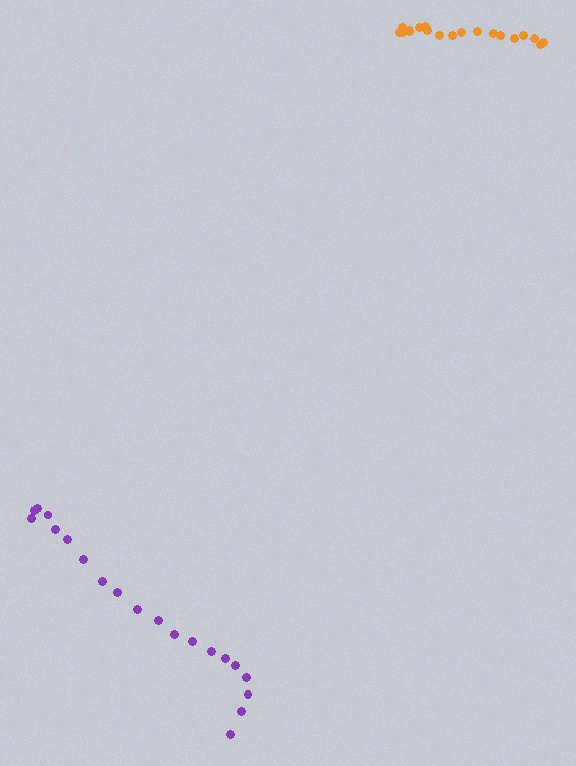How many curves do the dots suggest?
There are 2 distinct paths.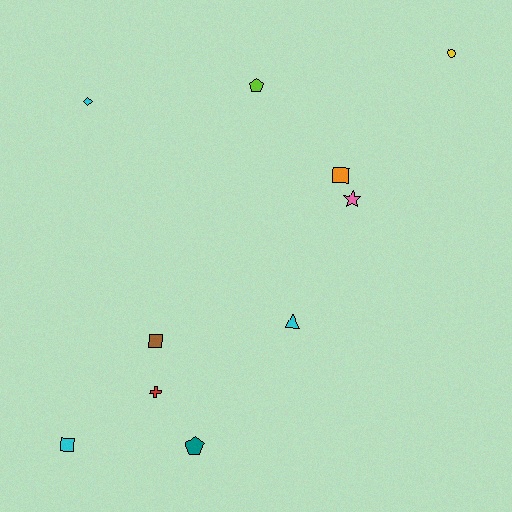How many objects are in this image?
There are 10 objects.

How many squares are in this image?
There are 3 squares.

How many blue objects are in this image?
There are no blue objects.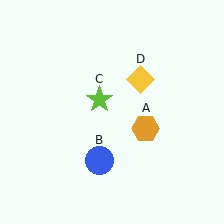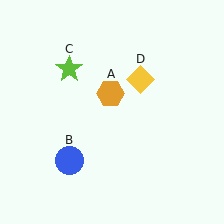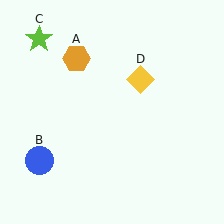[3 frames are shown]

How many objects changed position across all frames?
3 objects changed position: orange hexagon (object A), blue circle (object B), lime star (object C).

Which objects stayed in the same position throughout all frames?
Yellow diamond (object D) remained stationary.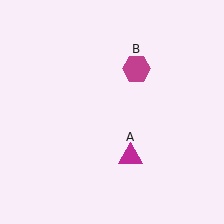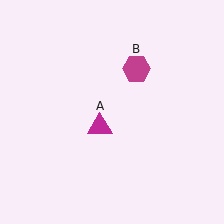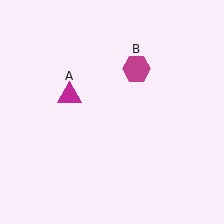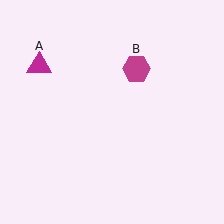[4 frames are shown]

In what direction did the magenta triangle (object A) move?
The magenta triangle (object A) moved up and to the left.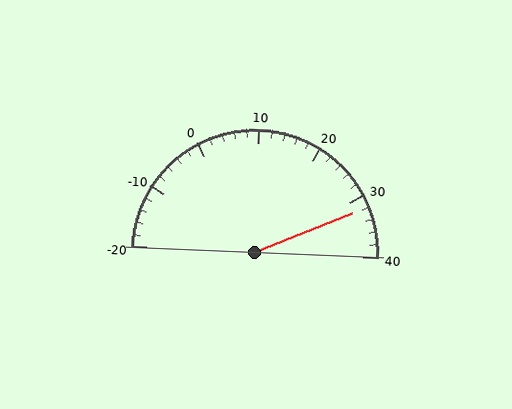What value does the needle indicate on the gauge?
The needle indicates approximately 32.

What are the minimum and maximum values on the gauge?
The gauge ranges from -20 to 40.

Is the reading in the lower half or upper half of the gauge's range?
The reading is in the upper half of the range (-20 to 40).